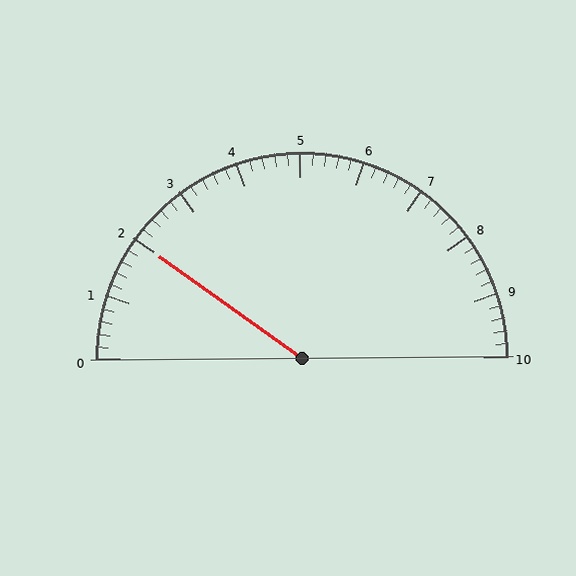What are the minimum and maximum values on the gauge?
The gauge ranges from 0 to 10.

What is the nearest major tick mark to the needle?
The nearest major tick mark is 2.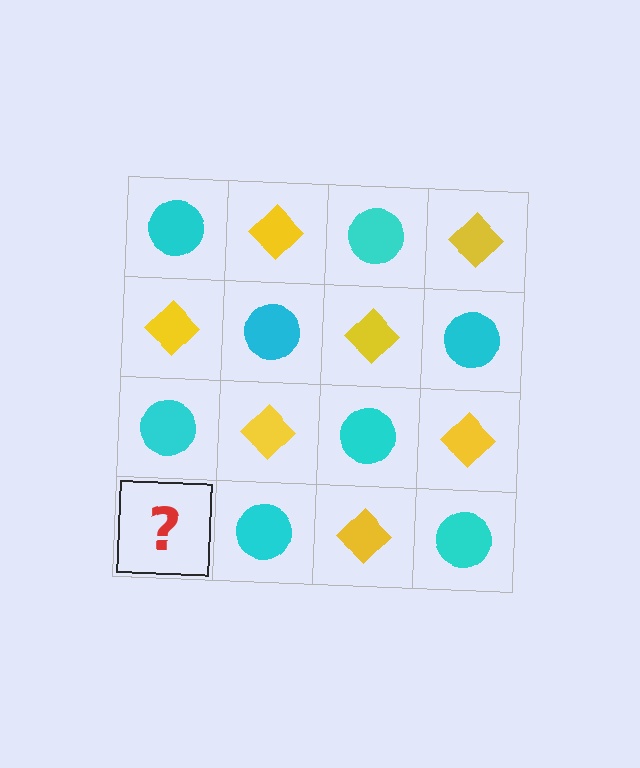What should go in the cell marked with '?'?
The missing cell should contain a yellow diamond.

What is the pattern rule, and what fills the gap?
The rule is that it alternates cyan circle and yellow diamond in a checkerboard pattern. The gap should be filled with a yellow diamond.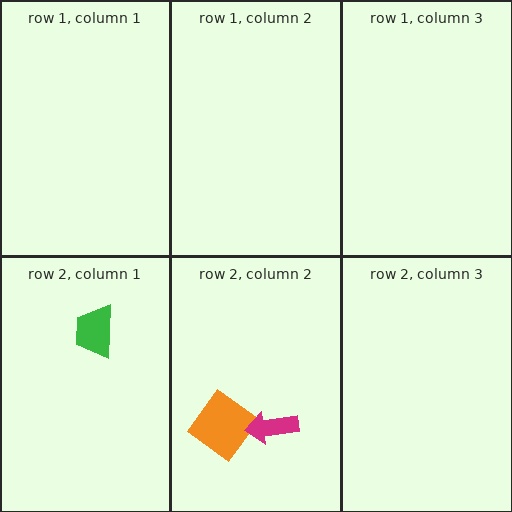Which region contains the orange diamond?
The row 2, column 2 region.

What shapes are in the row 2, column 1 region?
The green trapezoid.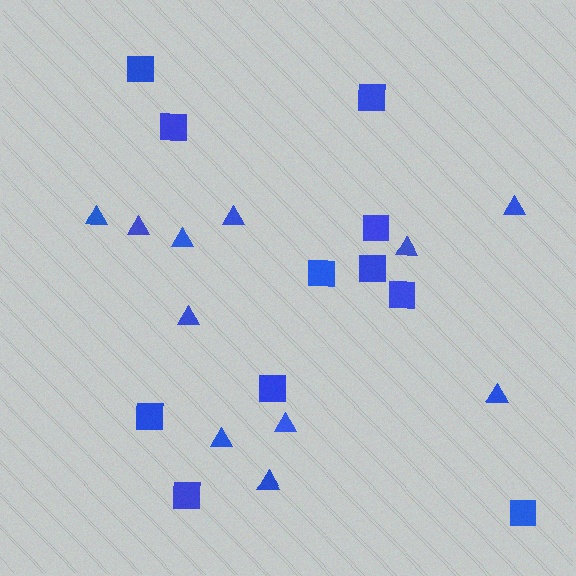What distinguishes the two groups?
There are 2 groups: one group of triangles (11) and one group of squares (11).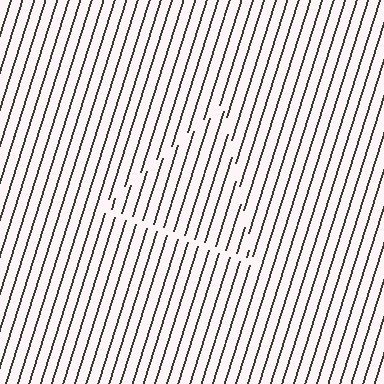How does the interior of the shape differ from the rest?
The interior of the shape contains the same grating, shifted by half a period — the contour is defined by the phase discontinuity where line-ends from the inner and outer gratings abut.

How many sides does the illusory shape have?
3 sides — the line-ends trace a triangle.